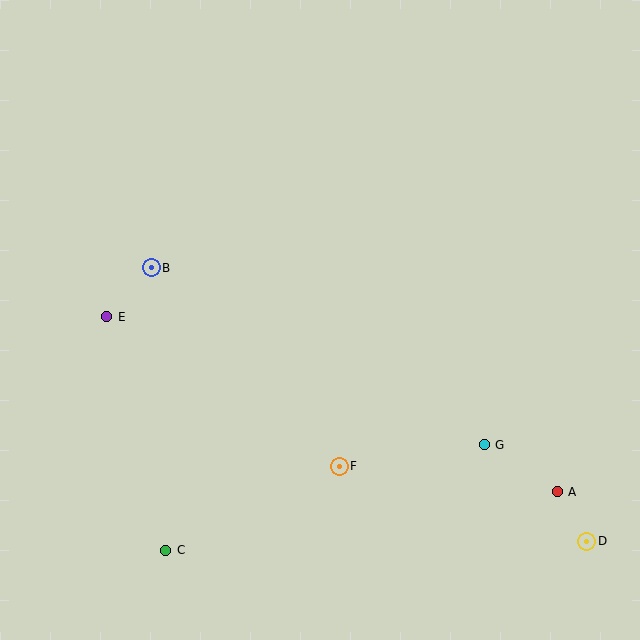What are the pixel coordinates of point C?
Point C is at (166, 550).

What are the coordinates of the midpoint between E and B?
The midpoint between E and B is at (129, 292).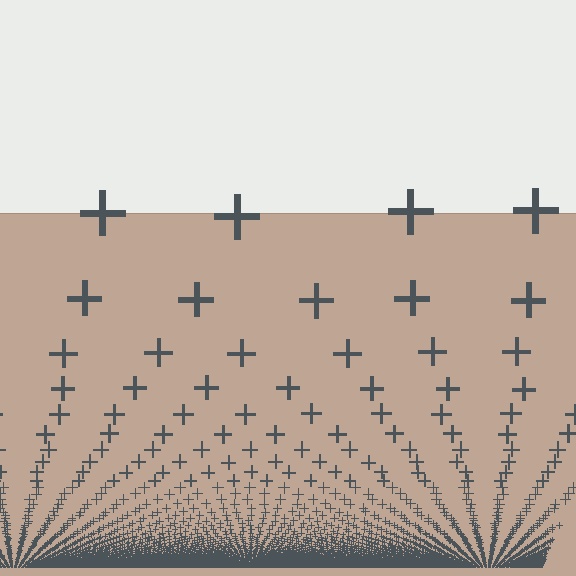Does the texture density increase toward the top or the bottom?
Density increases toward the bottom.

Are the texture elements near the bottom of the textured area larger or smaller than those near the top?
Smaller. The gradient is inverted — elements near the bottom are smaller and denser.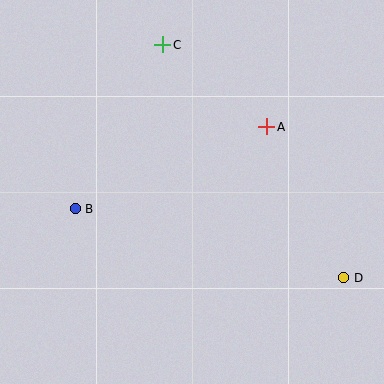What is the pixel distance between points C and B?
The distance between C and B is 186 pixels.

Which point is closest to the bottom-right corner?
Point D is closest to the bottom-right corner.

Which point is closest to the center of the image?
Point A at (267, 127) is closest to the center.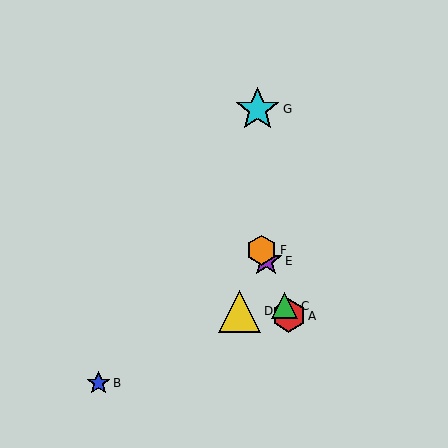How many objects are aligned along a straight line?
4 objects (A, C, E, F) are aligned along a straight line.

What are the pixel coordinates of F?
Object F is at (262, 250).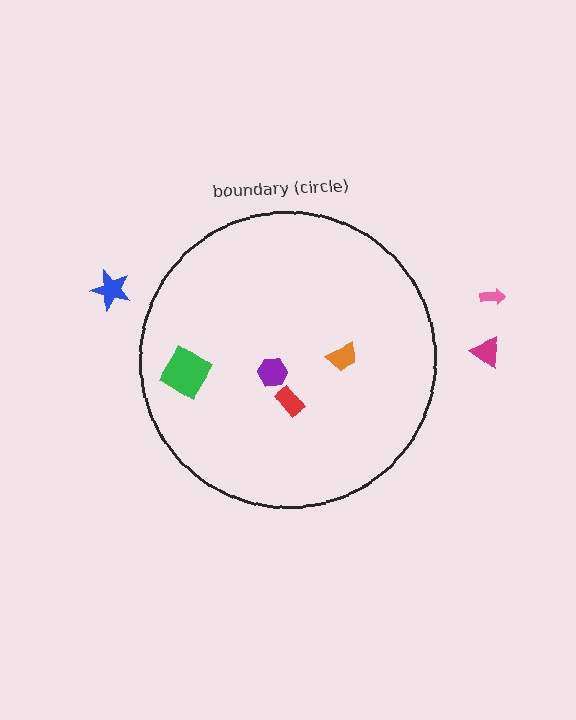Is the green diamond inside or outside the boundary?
Inside.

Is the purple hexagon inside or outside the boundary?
Inside.